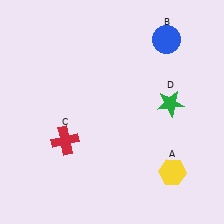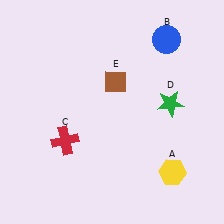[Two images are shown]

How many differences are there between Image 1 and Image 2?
There is 1 difference between the two images.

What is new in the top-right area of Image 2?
A brown diamond (E) was added in the top-right area of Image 2.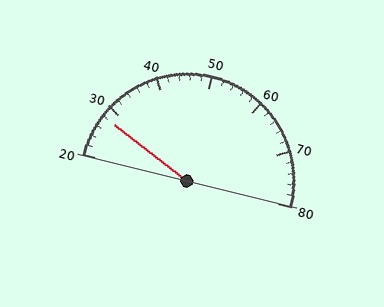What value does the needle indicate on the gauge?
The needle indicates approximately 28.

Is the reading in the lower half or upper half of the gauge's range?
The reading is in the lower half of the range (20 to 80).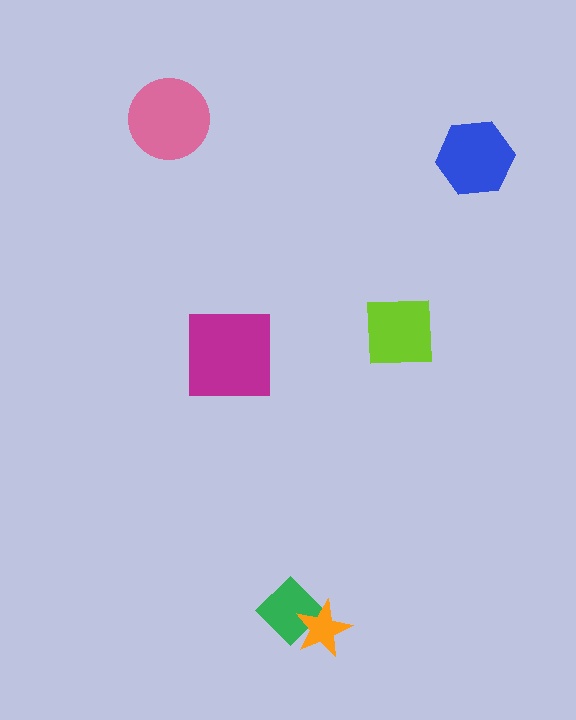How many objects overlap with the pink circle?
0 objects overlap with the pink circle.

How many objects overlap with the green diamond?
1 object overlaps with the green diamond.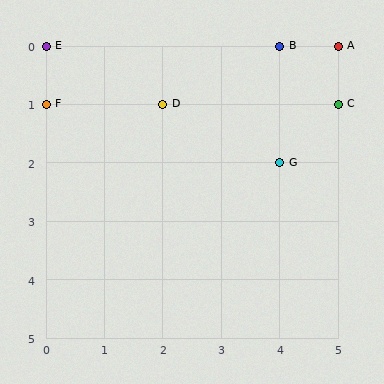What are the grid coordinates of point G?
Point G is at grid coordinates (4, 2).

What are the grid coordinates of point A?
Point A is at grid coordinates (5, 0).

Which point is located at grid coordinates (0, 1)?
Point F is at (0, 1).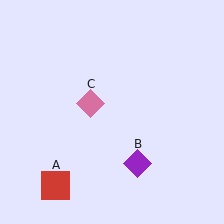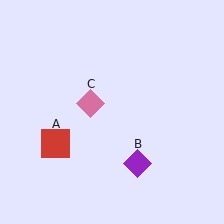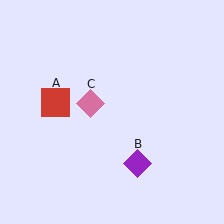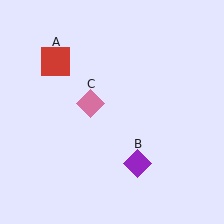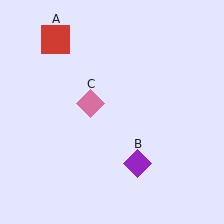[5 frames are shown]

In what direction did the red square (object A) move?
The red square (object A) moved up.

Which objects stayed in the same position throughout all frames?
Purple diamond (object B) and pink diamond (object C) remained stationary.